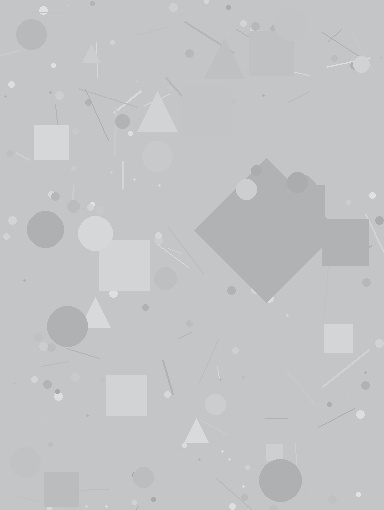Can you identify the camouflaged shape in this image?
The camouflaged shape is a diamond.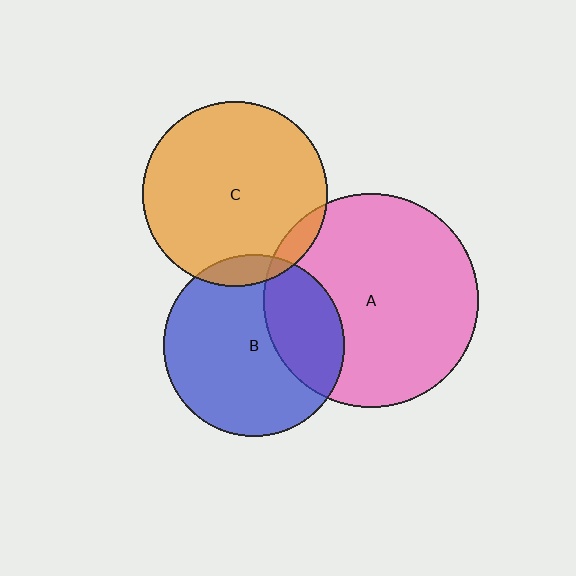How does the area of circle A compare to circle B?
Approximately 1.4 times.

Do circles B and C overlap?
Yes.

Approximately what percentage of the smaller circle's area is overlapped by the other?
Approximately 10%.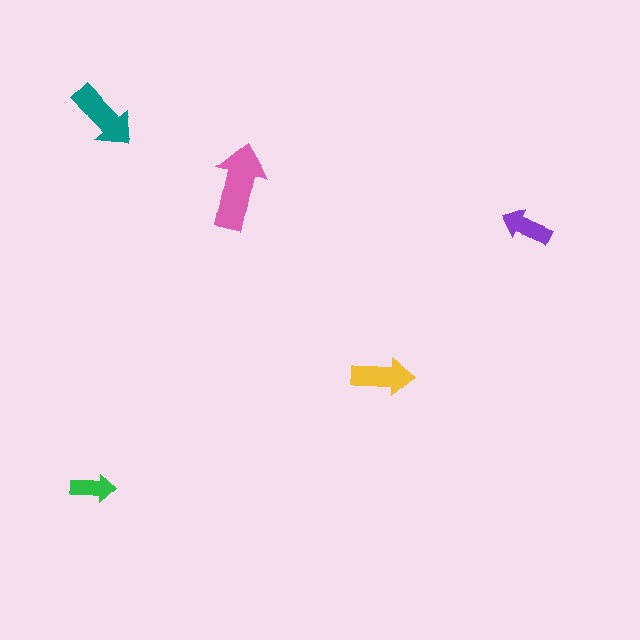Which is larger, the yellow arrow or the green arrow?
The yellow one.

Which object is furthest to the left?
The teal arrow is leftmost.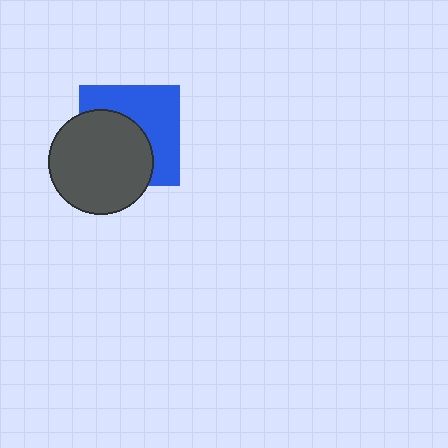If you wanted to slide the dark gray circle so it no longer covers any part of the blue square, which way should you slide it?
Slide it toward the lower-left — that is the most direct way to separate the two shapes.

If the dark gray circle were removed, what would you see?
You would see the complete blue square.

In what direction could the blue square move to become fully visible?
The blue square could move toward the upper-right. That would shift it out from behind the dark gray circle entirely.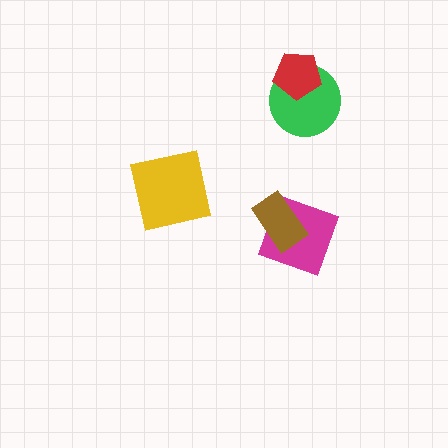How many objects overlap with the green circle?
1 object overlaps with the green circle.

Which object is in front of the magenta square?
The brown rectangle is in front of the magenta square.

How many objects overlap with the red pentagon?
1 object overlaps with the red pentagon.